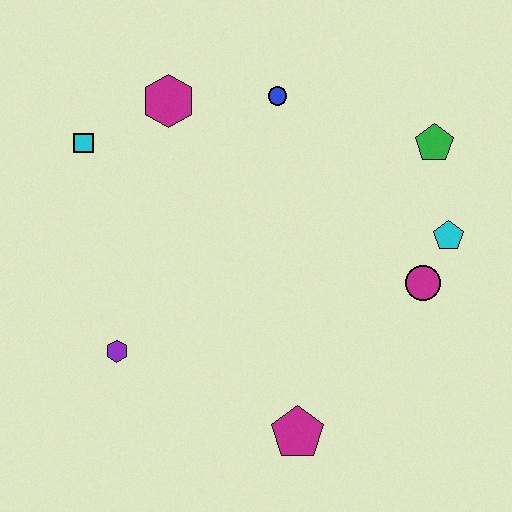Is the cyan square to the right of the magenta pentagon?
No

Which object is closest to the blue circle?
The magenta hexagon is closest to the blue circle.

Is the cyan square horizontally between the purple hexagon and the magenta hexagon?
No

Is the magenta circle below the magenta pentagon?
No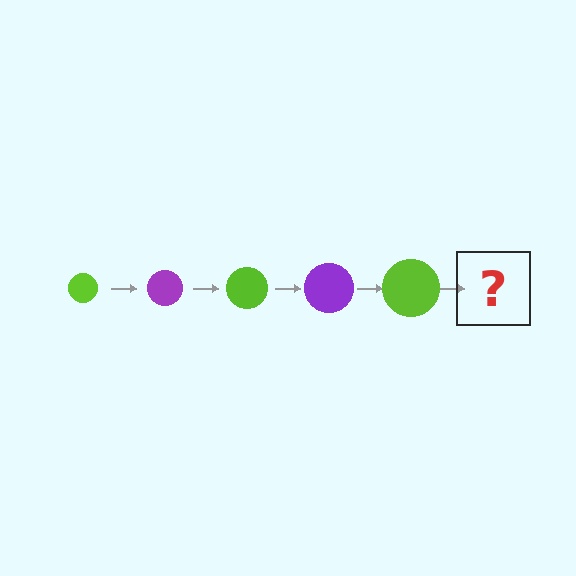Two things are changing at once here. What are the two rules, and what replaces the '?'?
The two rules are that the circle grows larger each step and the color cycles through lime and purple. The '?' should be a purple circle, larger than the previous one.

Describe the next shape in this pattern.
It should be a purple circle, larger than the previous one.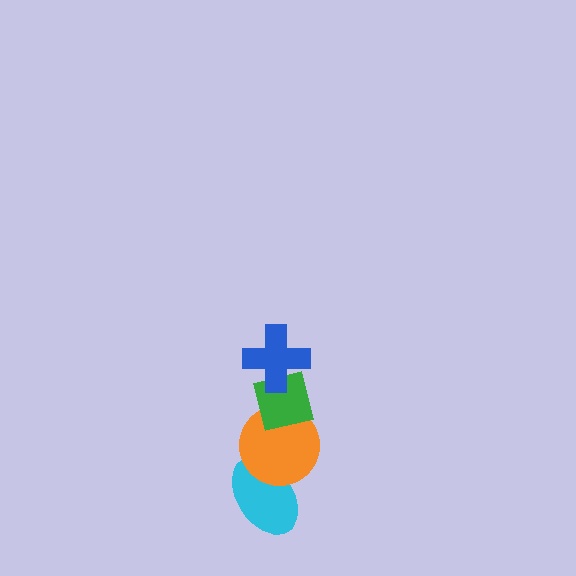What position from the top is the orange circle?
The orange circle is 3rd from the top.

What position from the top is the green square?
The green square is 2nd from the top.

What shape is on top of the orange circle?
The green square is on top of the orange circle.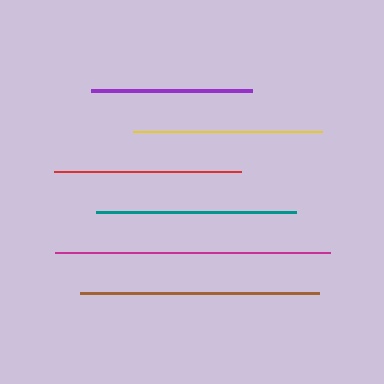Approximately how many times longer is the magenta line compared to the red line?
The magenta line is approximately 1.5 times the length of the red line.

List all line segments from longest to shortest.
From longest to shortest: magenta, brown, teal, yellow, red, purple.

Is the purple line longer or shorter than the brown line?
The brown line is longer than the purple line.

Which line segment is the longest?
The magenta line is the longest at approximately 274 pixels.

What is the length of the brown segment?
The brown segment is approximately 239 pixels long.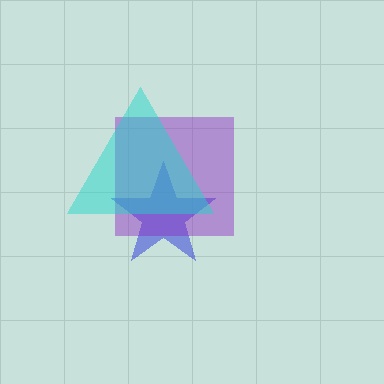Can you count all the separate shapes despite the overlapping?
Yes, there are 3 separate shapes.